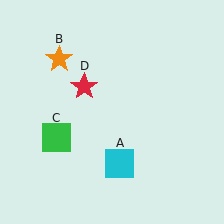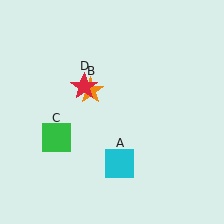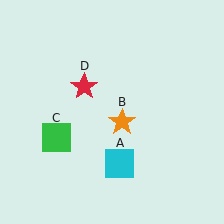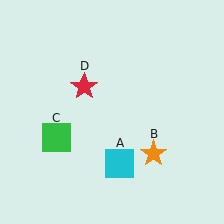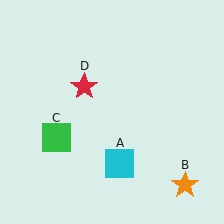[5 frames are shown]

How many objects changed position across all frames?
1 object changed position: orange star (object B).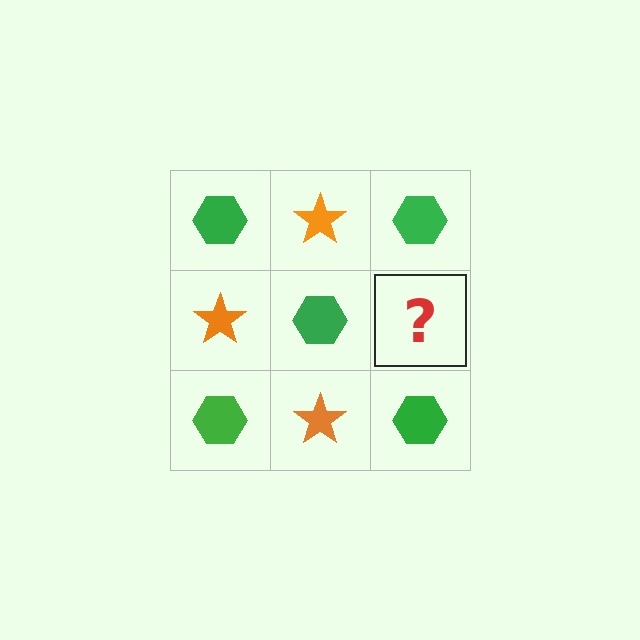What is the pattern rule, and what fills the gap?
The rule is that it alternates green hexagon and orange star in a checkerboard pattern. The gap should be filled with an orange star.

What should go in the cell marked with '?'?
The missing cell should contain an orange star.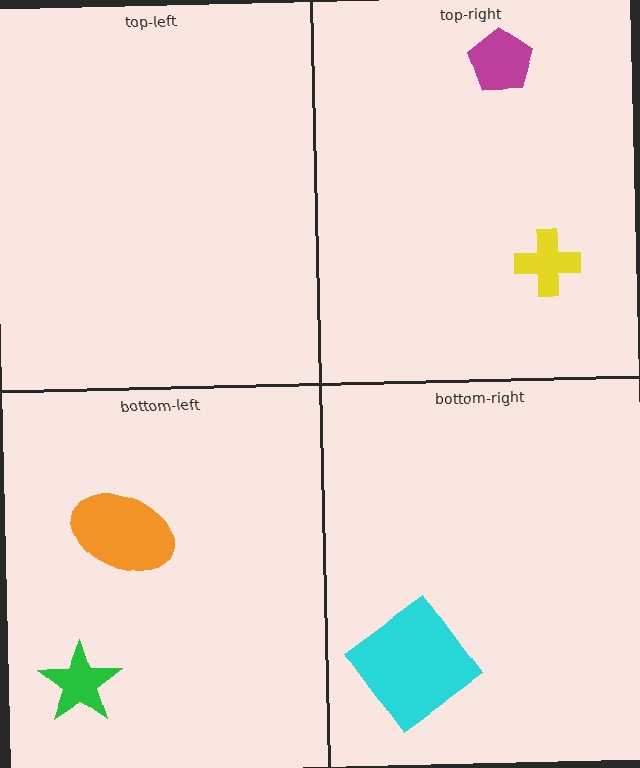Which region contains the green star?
The bottom-left region.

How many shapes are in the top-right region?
2.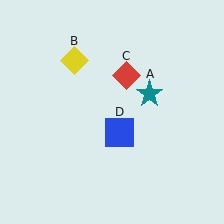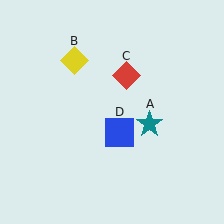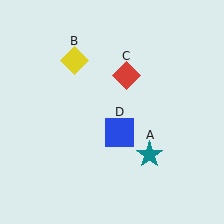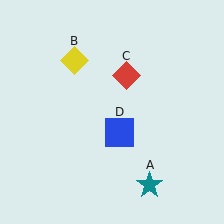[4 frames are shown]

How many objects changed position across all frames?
1 object changed position: teal star (object A).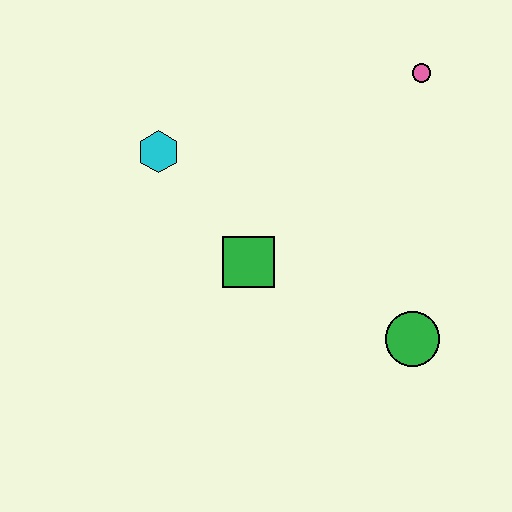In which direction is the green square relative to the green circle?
The green square is to the left of the green circle.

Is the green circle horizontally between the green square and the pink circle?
Yes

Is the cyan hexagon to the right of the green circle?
No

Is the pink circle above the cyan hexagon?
Yes